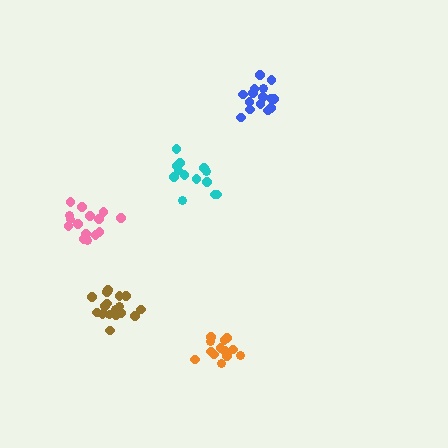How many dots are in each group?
Group 1: 13 dots, Group 2: 17 dots, Group 3: 13 dots, Group 4: 15 dots, Group 5: 15 dots (73 total).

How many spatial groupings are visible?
There are 5 spatial groupings.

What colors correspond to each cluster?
The clusters are colored: cyan, brown, orange, blue, pink.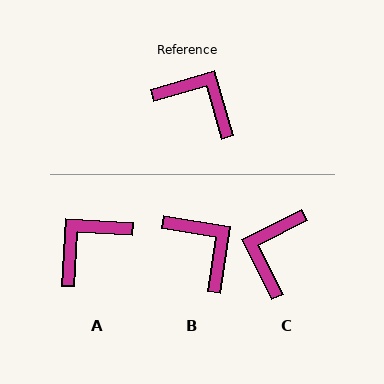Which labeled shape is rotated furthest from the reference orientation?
C, about 101 degrees away.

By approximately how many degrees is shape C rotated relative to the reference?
Approximately 101 degrees counter-clockwise.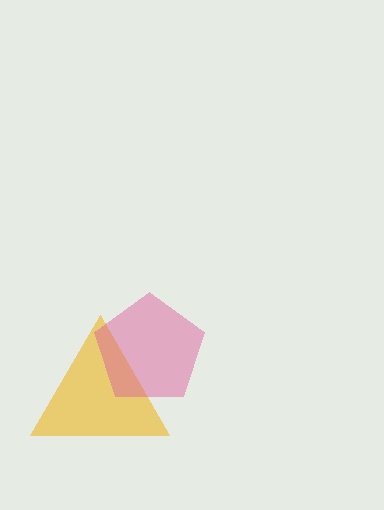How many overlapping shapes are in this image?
There are 2 overlapping shapes in the image.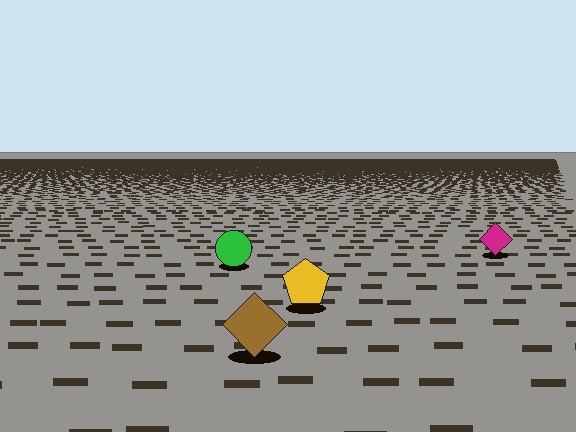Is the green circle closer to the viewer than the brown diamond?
No. The brown diamond is closer — you can tell from the texture gradient: the ground texture is coarser near it.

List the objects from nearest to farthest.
From nearest to farthest: the brown diamond, the yellow pentagon, the green circle, the magenta diamond.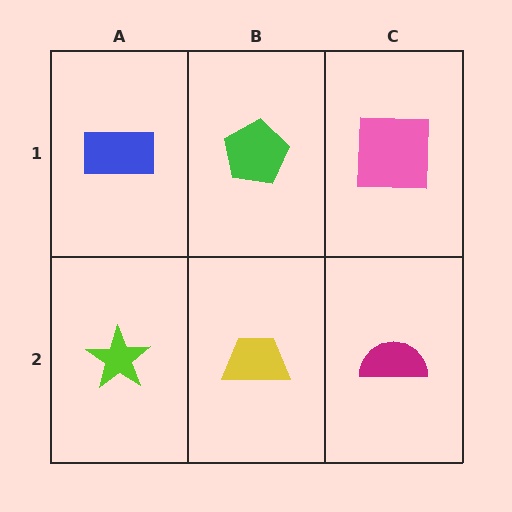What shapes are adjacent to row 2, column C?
A pink square (row 1, column C), a yellow trapezoid (row 2, column B).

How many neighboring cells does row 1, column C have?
2.